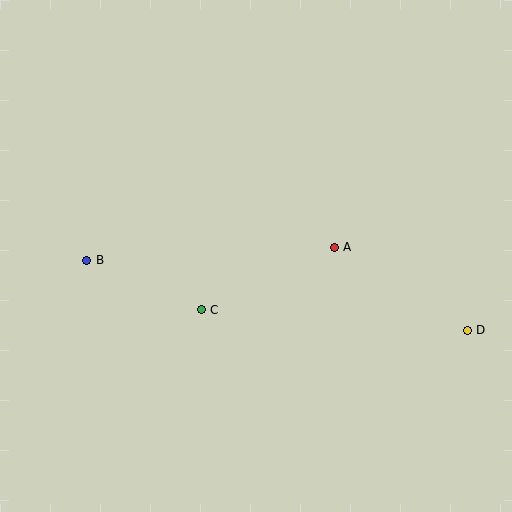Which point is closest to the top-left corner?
Point B is closest to the top-left corner.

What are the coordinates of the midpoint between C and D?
The midpoint between C and D is at (334, 320).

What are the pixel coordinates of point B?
Point B is at (87, 260).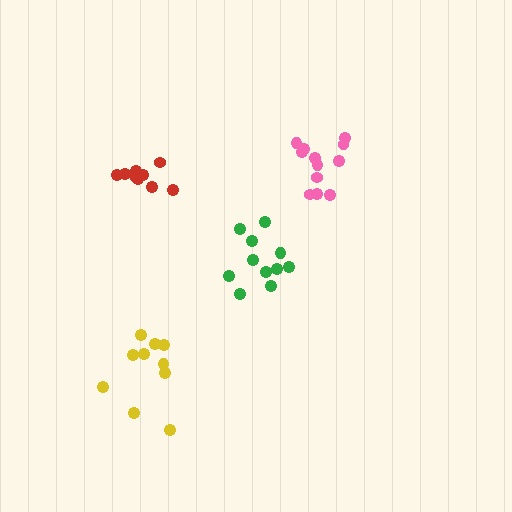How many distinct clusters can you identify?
There are 4 distinct clusters.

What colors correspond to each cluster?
The clusters are colored: green, pink, yellow, red.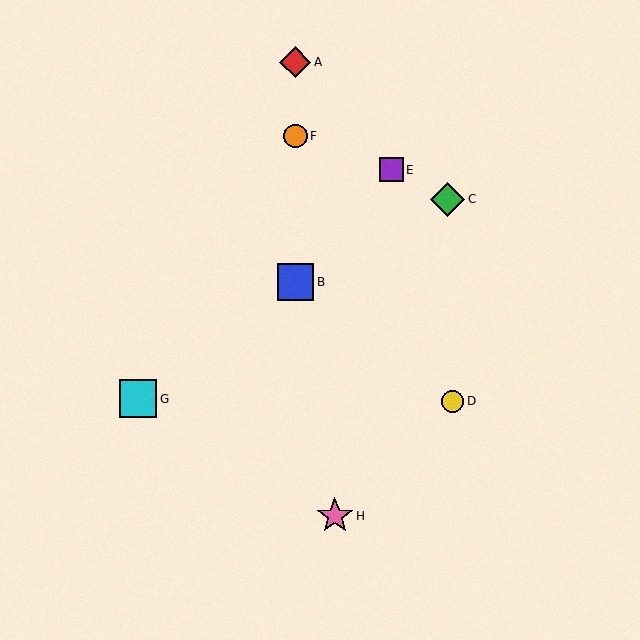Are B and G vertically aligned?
No, B is at x≈295 and G is at x≈138.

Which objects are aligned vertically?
Objects A, B, F are aligned vertically.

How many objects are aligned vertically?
3 objects (A, B, F) are aligned vertically.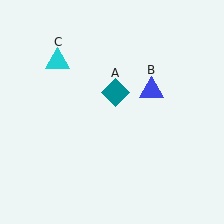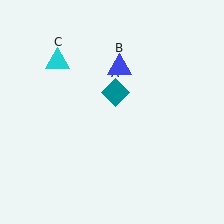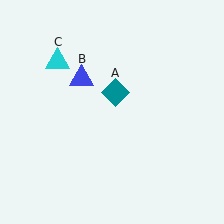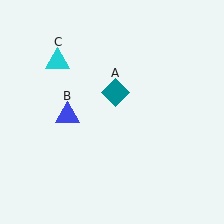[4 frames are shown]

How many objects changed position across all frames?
1 object changed position: blue triangle (object B).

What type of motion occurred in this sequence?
The blue triangle (object B) rotated counterclockwise around the center of the scene.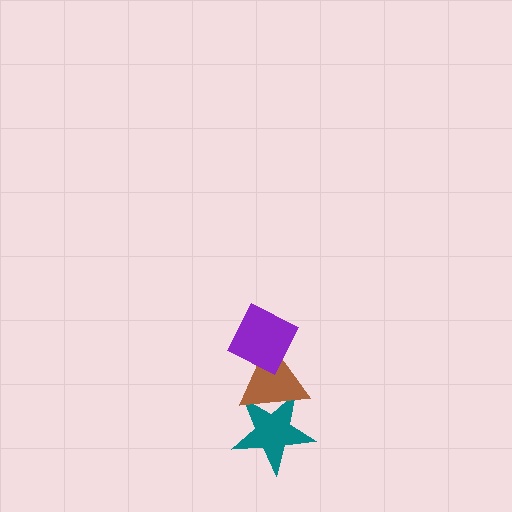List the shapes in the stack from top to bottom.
From top to bottom: the purple diamond, the brown triangle, the teal star.